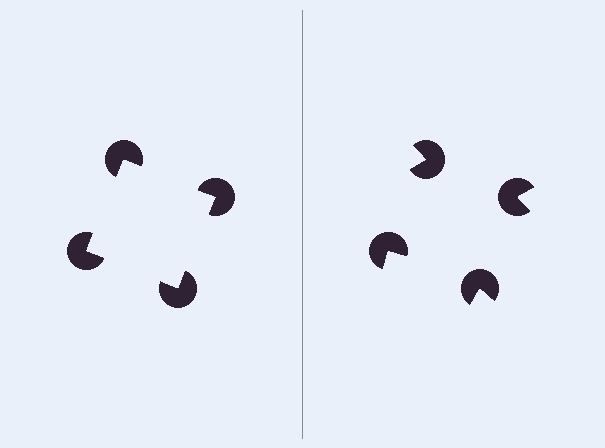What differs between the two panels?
The pac-man discs are positioned identically on both sides; only the wedge orientations differ. On the left they align to a square; on the right they are misaligned.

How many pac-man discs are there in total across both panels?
8 — 4 on each side.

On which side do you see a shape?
An illusory square appears on the left side. On the right side the wedge cuts are rotated, so no coherent shape forms.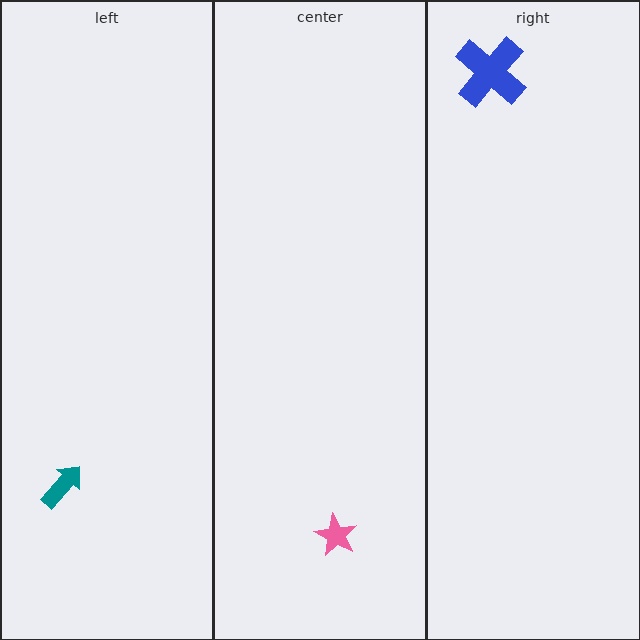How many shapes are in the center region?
1.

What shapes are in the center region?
The pink star.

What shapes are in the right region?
The blue cross.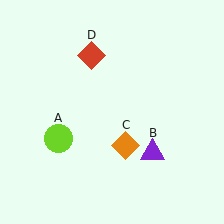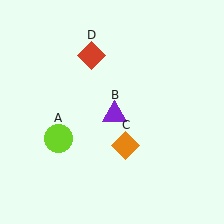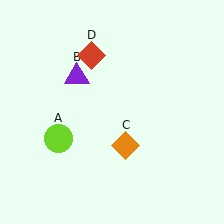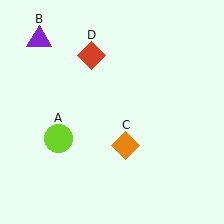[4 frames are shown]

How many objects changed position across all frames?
1 object changed position: purple triangle (object B).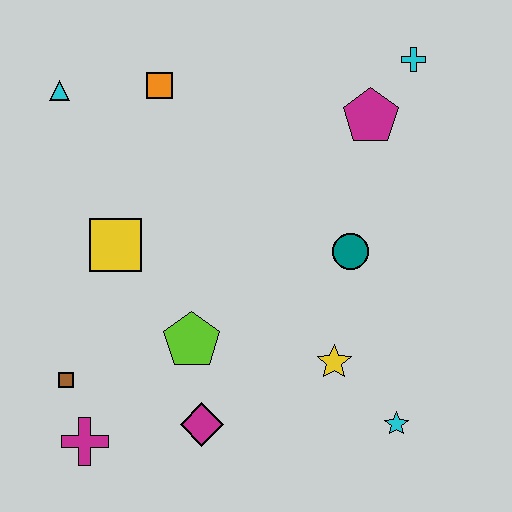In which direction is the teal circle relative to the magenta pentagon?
The teal circle is below the magenta pentagon.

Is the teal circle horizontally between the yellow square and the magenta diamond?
No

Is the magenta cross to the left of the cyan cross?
Yes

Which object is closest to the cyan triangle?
The orange square is closest to the cyan triangle.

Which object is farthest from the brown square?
The cyan cross is farthest from the brown square.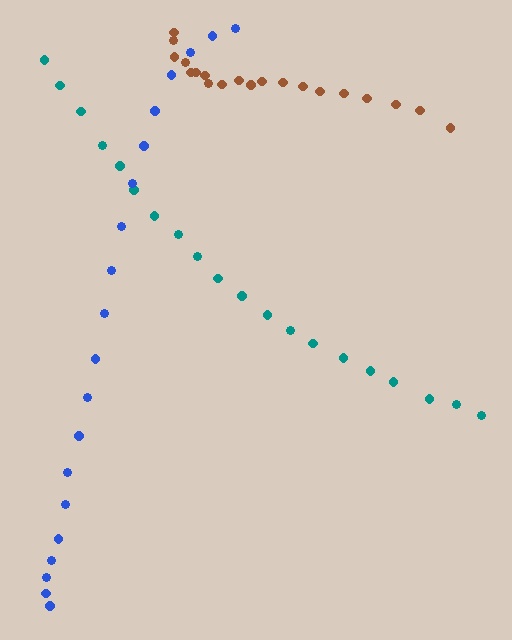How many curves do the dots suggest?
There are 3 distinct paths.